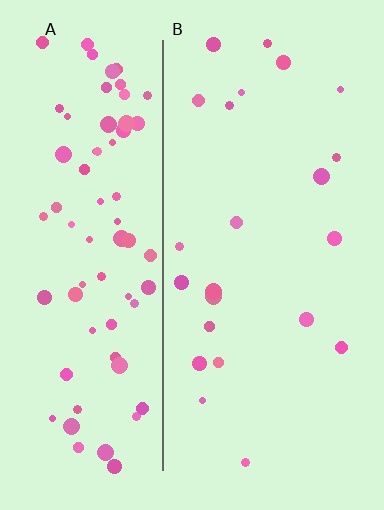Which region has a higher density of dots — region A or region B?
A (the left).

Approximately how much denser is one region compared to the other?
Approximately 3.4× — region A over region B.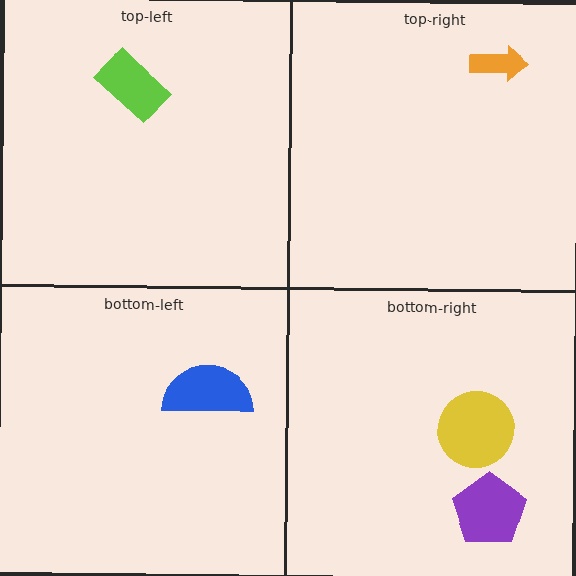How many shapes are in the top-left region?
1.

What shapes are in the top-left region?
The lime rectangle.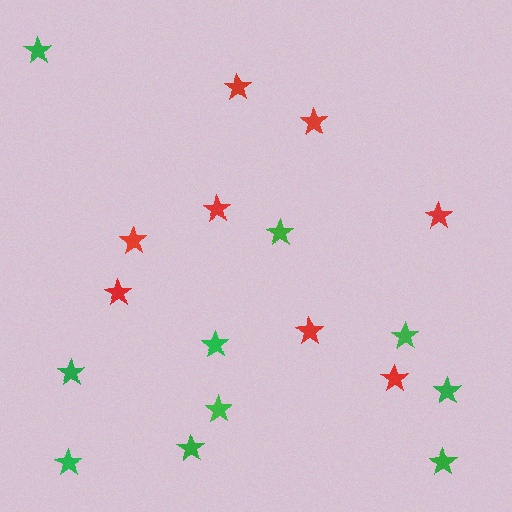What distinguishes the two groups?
There are 2 groups: one group of green stars (10) and one group of red stars (8).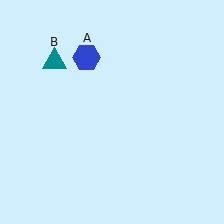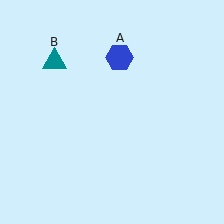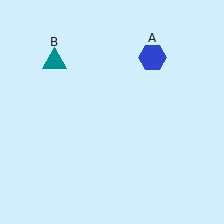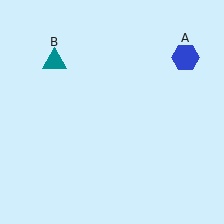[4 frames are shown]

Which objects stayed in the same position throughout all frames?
Teal triangle (object B) remained stationary.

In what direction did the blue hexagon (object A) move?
The blue hexagon (object A) moved right.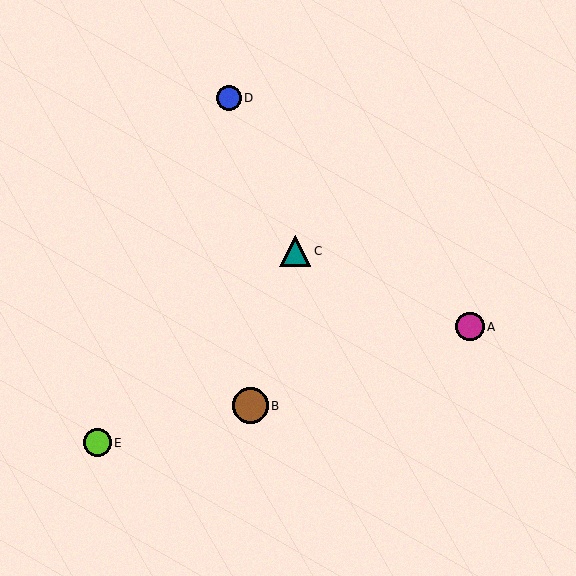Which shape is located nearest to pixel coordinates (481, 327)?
The magenta circle (labeled A) at (470, 327) is nearest to that location.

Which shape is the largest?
The brown circle (labeled B) is the largest.